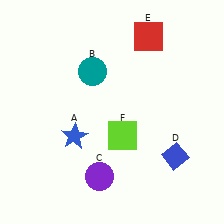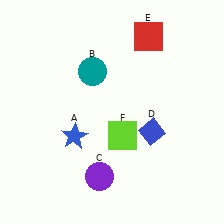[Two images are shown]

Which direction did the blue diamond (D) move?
The blue diamond (D) moved up.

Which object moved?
The blue diamond (D) moved up.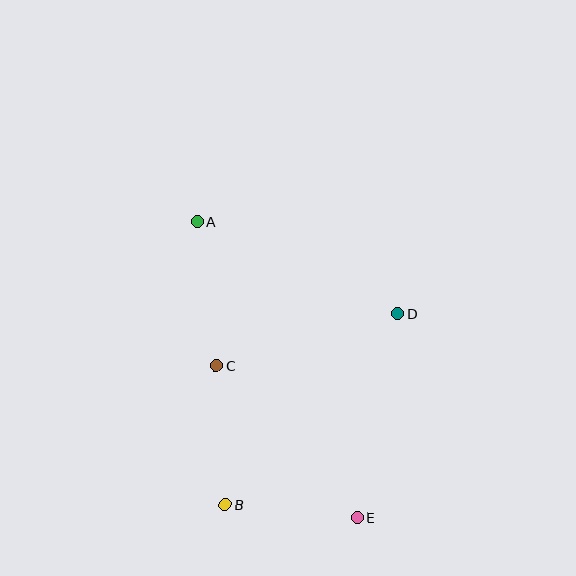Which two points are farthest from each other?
Points A and E are farthest from each other.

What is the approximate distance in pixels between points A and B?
The distance between A and B is approximately 284 pixels.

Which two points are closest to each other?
Points B and E are closest to each other.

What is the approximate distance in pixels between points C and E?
The distance between C and E is approximately 207 pixels.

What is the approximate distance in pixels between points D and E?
The distance between D and E is approximately 208 pixels.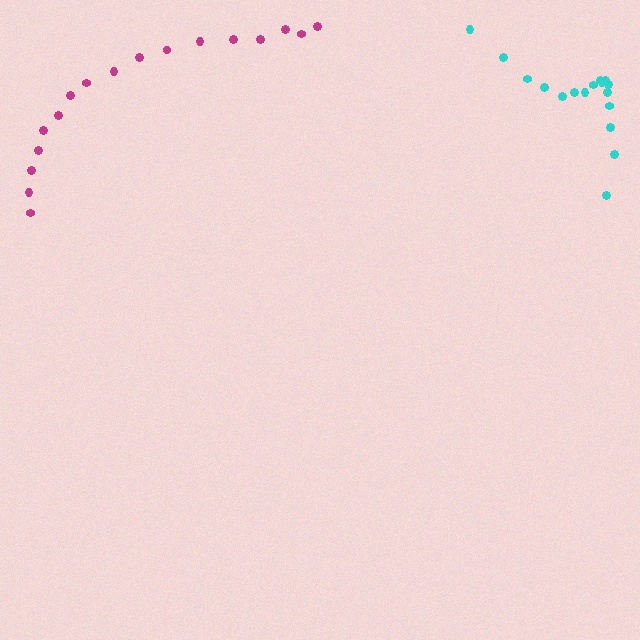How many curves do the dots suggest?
There are 2 distinct paths.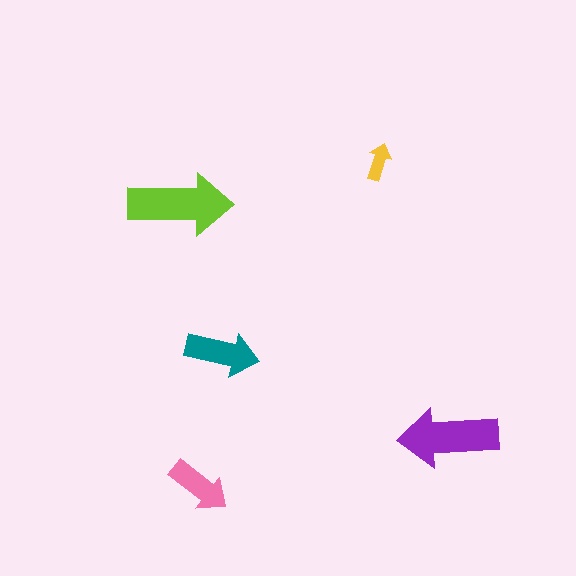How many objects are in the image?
There are 5 objects in the image.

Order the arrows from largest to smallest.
the lime one, the purple one, the teal one, the pink one, the yellow one.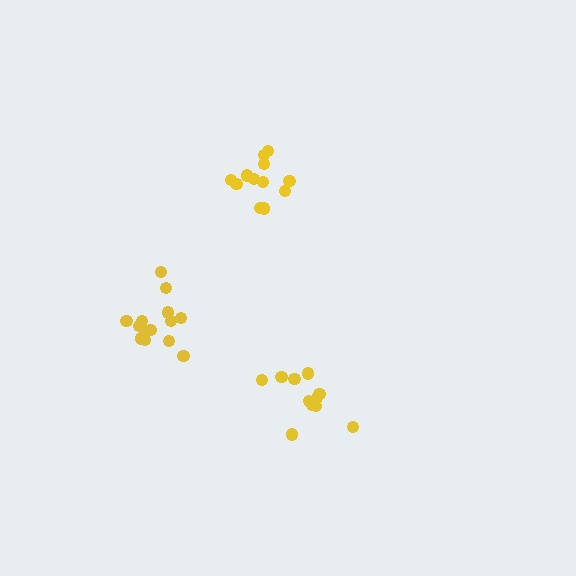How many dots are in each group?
Group 1: 15 dots, Group 2: 12 dots, Group 3: 11 dots (38 total).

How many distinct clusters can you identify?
There are 3 distinct clusters.